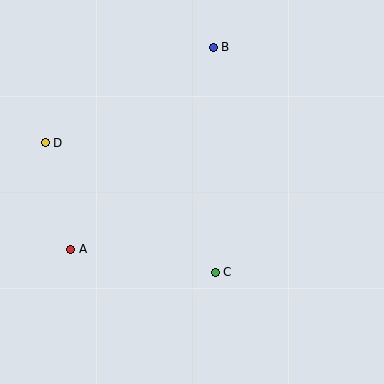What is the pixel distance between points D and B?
The distance between D and B is 193 pixels.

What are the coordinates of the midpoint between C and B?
The midpoint between C and B is at (214, 160).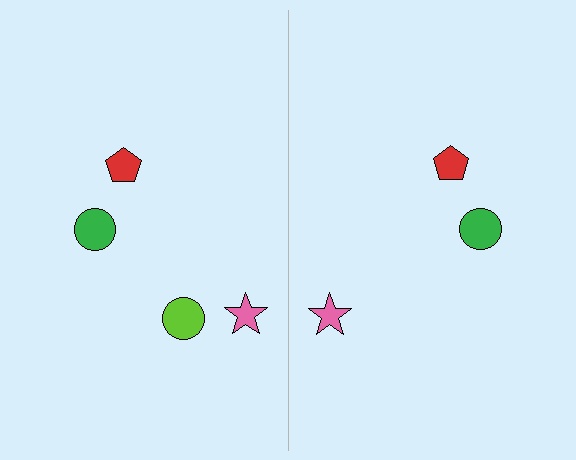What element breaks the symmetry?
A lime circle is missing from the right side.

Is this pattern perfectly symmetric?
No, the pattern is not perfectly symmetric. A lime circle is missing from the right side.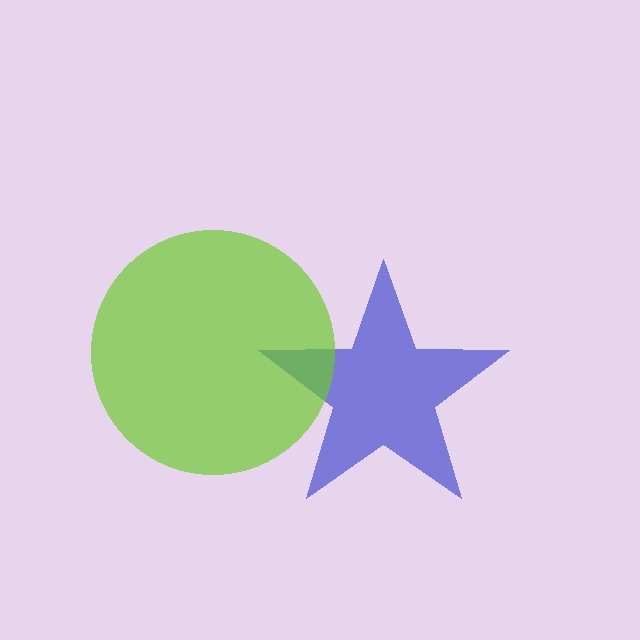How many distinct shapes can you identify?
There are 2 distinct shapes: a blue star, a lime circle.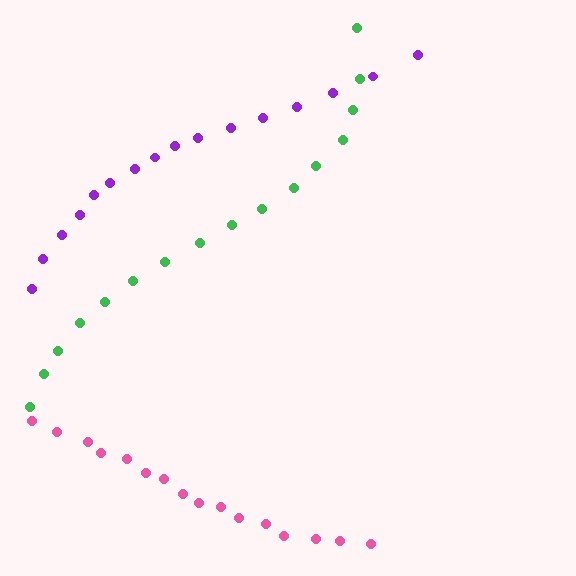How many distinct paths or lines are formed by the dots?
There are 3 distinct paths.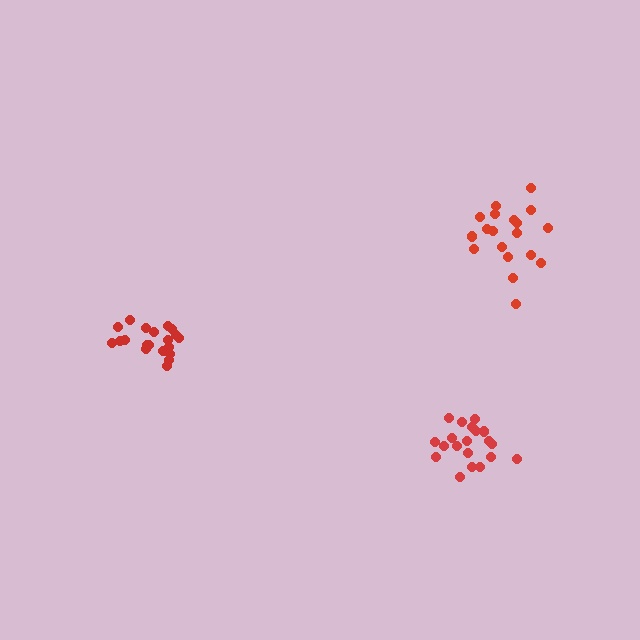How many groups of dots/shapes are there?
There are 3 groups.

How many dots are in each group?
Group 1: 20 dots, Group 2: 19 dots, Group 3: 20 dots (59 total).